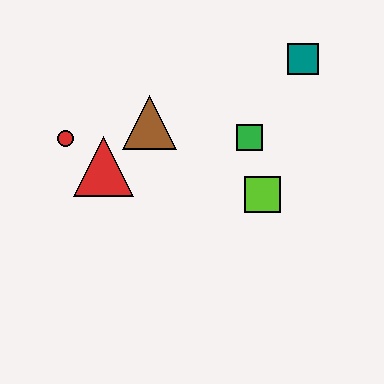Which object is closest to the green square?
The lime square is closest to the green square.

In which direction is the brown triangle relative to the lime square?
The brown triangle is to the left of the lime square.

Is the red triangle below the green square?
Yes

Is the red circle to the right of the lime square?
No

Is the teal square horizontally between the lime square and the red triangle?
No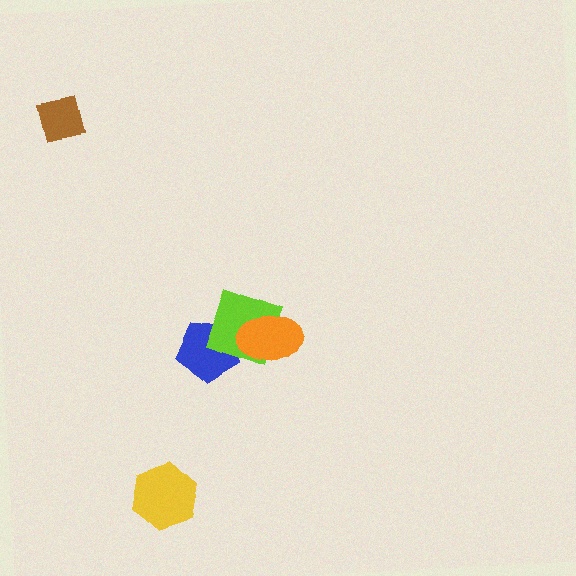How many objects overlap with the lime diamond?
2 objects overlap with the lime diamond.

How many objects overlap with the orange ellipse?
1 object overlaps with the orange ellipse.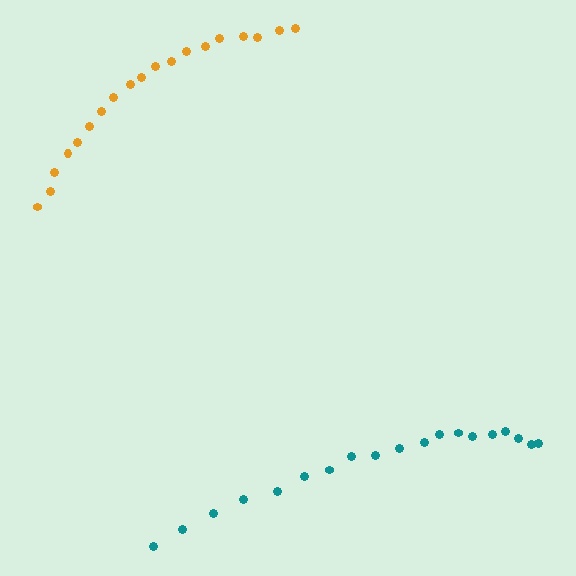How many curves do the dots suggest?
There are 2 distinct paths.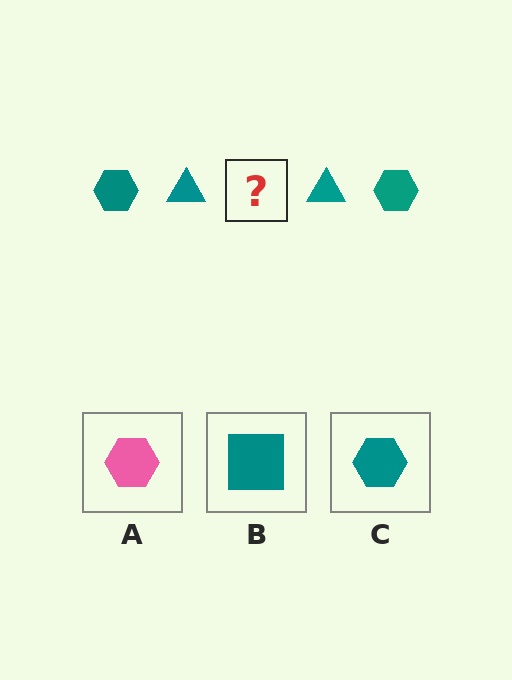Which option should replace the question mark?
Option C.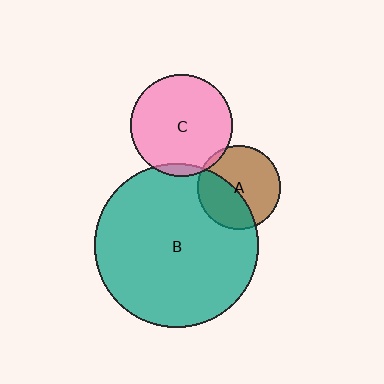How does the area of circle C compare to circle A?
Approximately 1.5 times.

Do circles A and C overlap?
Yes.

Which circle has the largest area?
Circle B (teal).